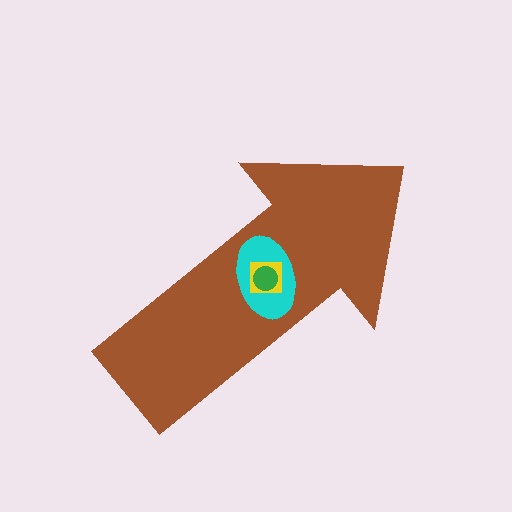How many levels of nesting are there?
4.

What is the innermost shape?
The green circle.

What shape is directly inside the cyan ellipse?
The yellow square.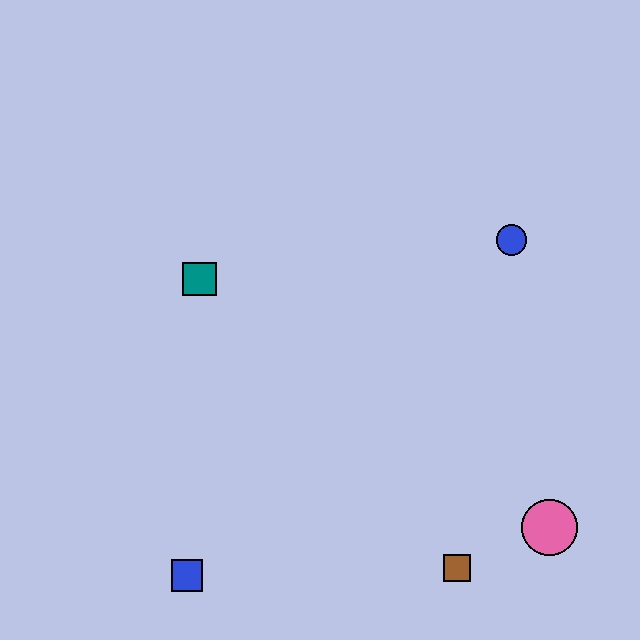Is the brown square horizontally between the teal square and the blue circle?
Yes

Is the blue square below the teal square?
Yes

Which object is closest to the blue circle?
The pink circle is closest to the blue circle.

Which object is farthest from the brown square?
The teal square is farthest from the brown square.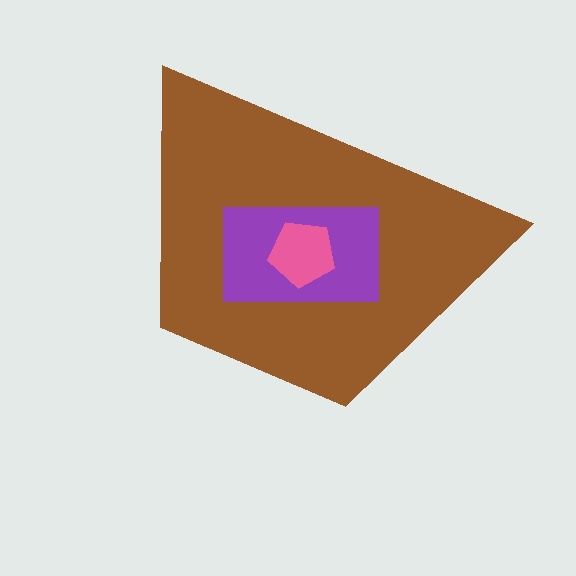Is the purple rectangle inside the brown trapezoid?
Yes.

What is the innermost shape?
The pink pentagon.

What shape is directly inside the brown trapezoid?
The purple rectangle.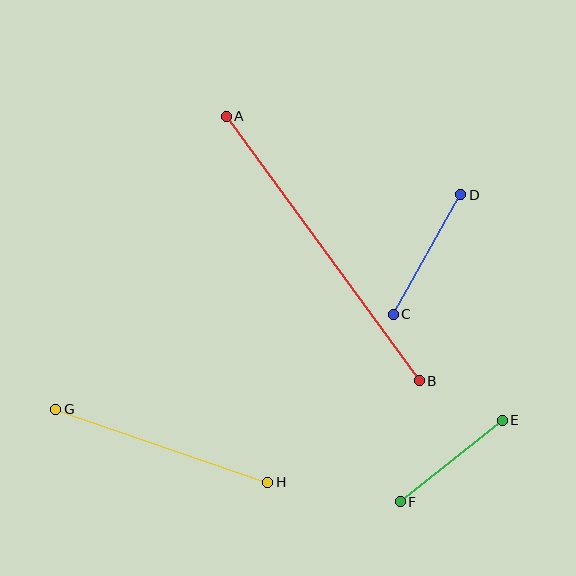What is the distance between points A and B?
The distance is approximately 328 pixels.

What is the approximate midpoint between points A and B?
The midpoint is at approximately (323, 249) pixels.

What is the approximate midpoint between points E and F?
The midpoint is at approximately (451, 461) pixels.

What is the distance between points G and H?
The distance is approximately 224 pixels.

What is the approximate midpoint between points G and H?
The midpoint is at approximately (162, 446) pixels.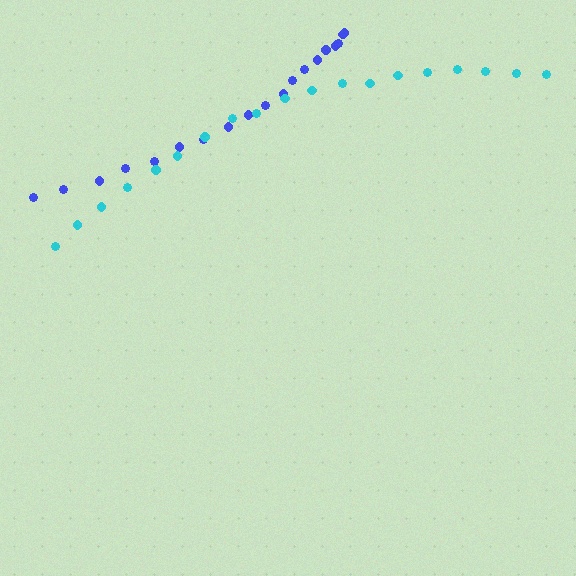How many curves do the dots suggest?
There are 2 distinct paths.